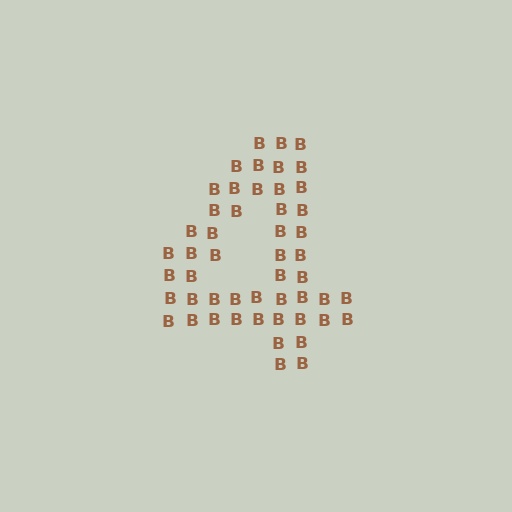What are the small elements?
The small elements are letter B's.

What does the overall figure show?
The overall figure shows the digit 4.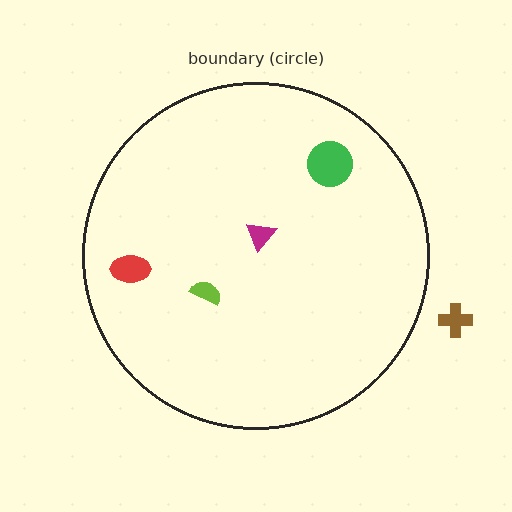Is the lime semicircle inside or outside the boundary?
Inside.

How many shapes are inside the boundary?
4 inside, 1 outside.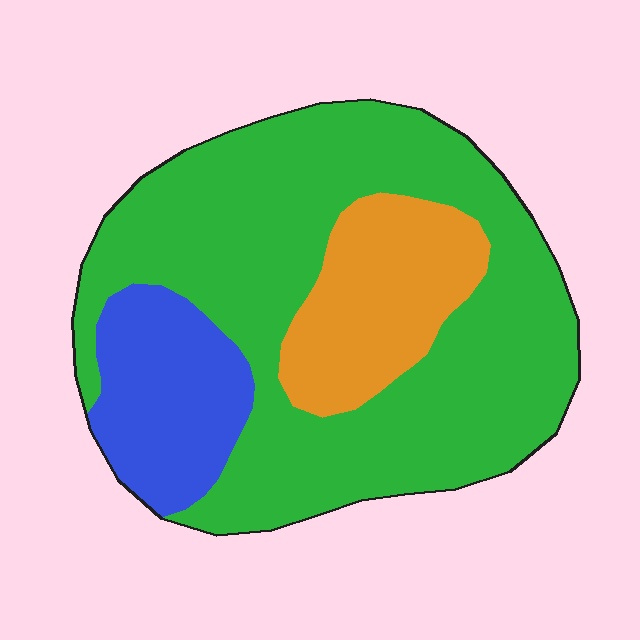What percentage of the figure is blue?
Blue covers around 15% of the figure.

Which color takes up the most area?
Green, at roughly 65%.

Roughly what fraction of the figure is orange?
Orange takes up about one sixth (1/6) of the figure.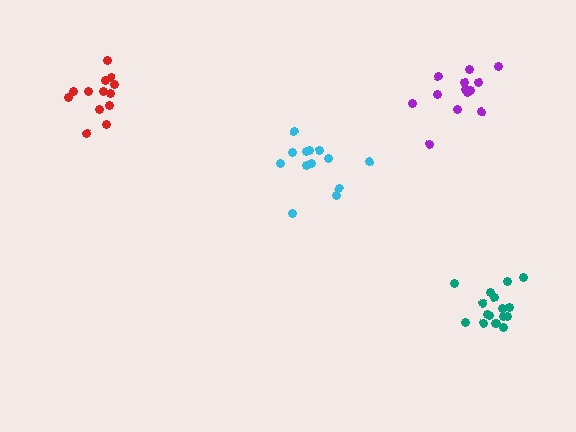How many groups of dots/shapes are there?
There are 4 groups.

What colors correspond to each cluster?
The clusters are colored: cyan, teal, purple, red.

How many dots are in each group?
Group 1: 13 dots, Group 2: 17 dots, Group 3: 13 dots, Group 4: 13 dots (56 total).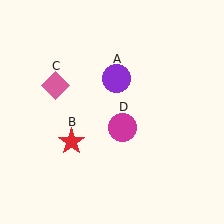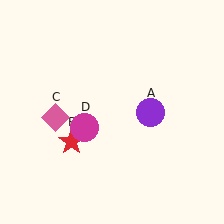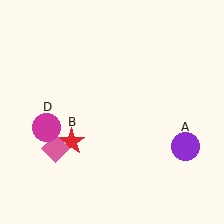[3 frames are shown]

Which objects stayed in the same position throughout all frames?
Red star (object B) remained stationary.